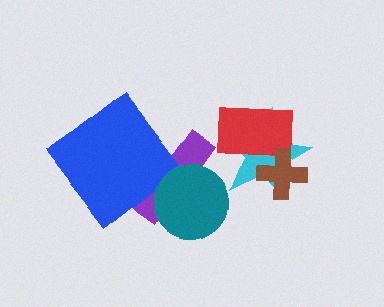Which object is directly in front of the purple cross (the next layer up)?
The blue diamond is directly in front of the purple cross.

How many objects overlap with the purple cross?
2 objects overlap with the purple cross.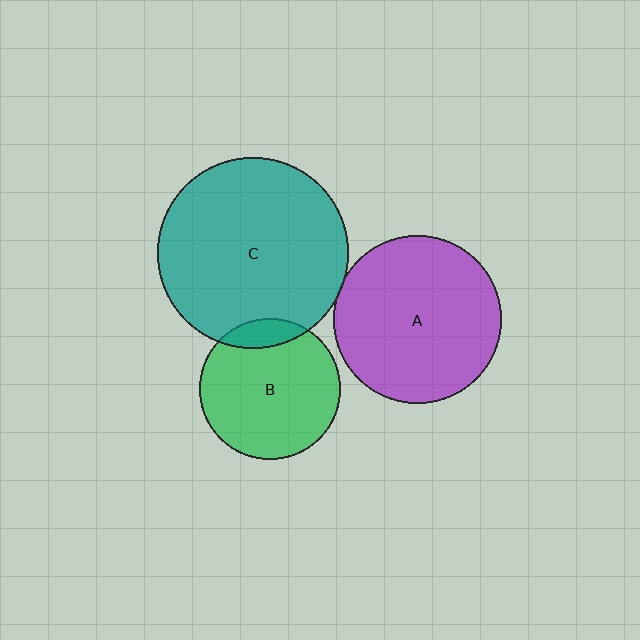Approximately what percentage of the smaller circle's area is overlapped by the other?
Approximately 5%.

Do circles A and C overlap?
Yes.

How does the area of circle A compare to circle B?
Approximately 1.4 times.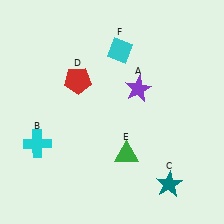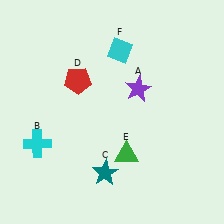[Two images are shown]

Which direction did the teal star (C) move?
The teal star (C) moved left.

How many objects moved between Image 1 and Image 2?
1 object moved between the two images.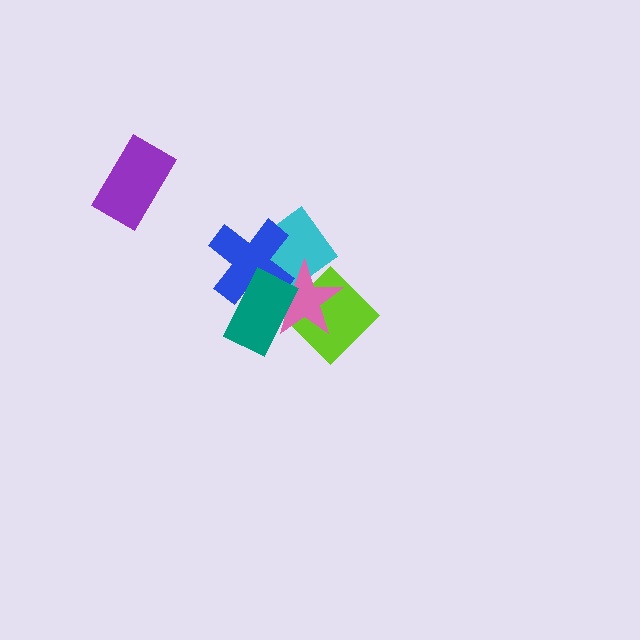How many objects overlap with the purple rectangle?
0 objects overlap with the purple rectangle.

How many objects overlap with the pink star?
5 objects overlap with the pink star.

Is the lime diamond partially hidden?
Yes, it is partially covered by another shape.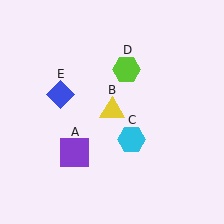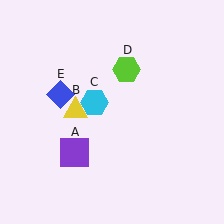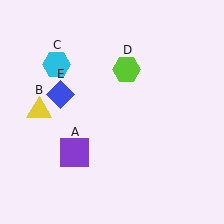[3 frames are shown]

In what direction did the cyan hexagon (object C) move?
The cyan hexagon (object C) moved up and to the left.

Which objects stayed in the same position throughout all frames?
Purple square (object A) and lime hexagon (object D) and blue diamond (object E) remained stationary.